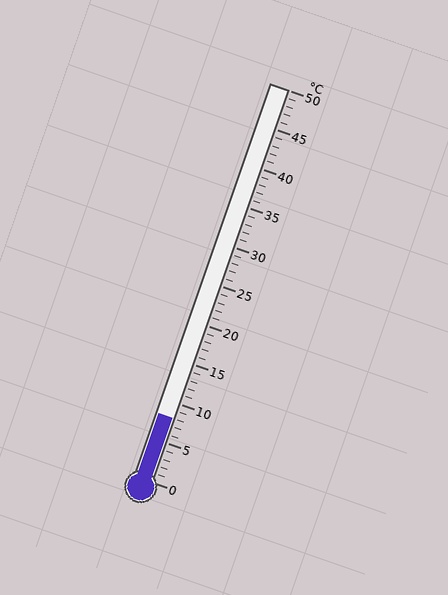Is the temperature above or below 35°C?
The temperature is below 35°C.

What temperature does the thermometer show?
The thermometer shows approximately 8°C.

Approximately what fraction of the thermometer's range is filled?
The thermometer is filled to approximately 15% of its range.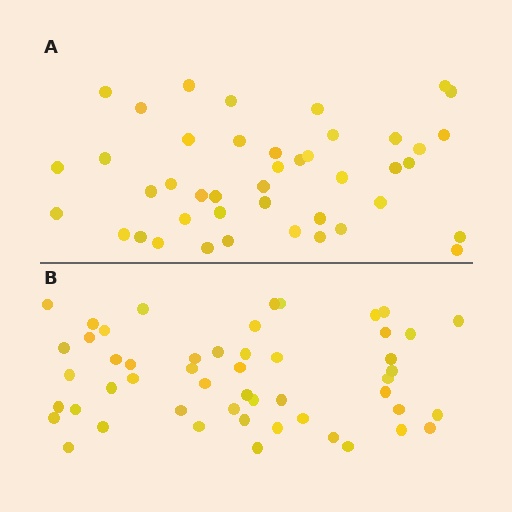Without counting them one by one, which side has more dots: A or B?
Region B (the bottom region) has more dots.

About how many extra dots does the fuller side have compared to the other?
Region B has roughly 8 or so more dots than region A.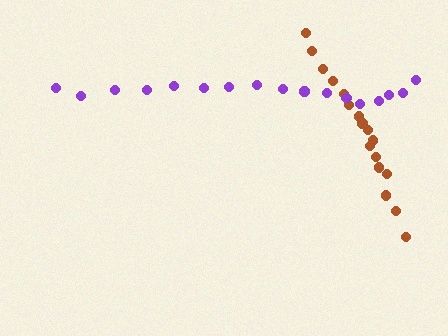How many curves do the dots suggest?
There are 2 distinct paths.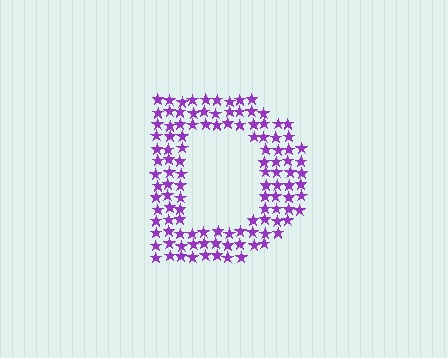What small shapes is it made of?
It is made of small stars.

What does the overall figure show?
The overall figure shows the letter D.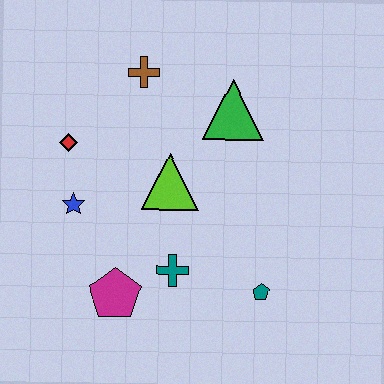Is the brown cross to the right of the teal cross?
No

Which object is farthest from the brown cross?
The teal pentagon is farthest from the brown cross.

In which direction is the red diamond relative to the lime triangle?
The red diamond is to the left of the lime triangle.